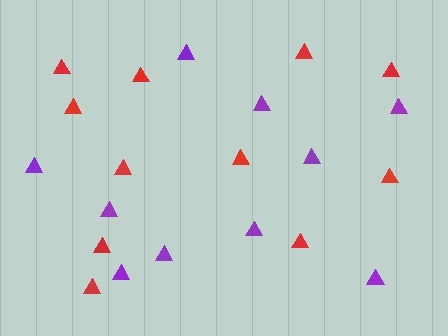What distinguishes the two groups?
There are 2 groups: one group of red triangles (11) and one group of purple triangles (10).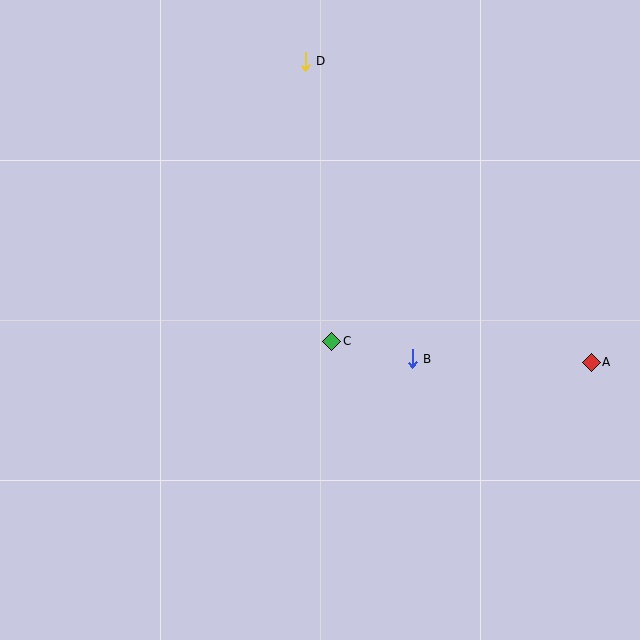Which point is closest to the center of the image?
Point C at (332, 341) is closest to the center.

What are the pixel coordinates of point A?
Point A is at (591, 362).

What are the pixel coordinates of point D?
Point D is at (305, 61).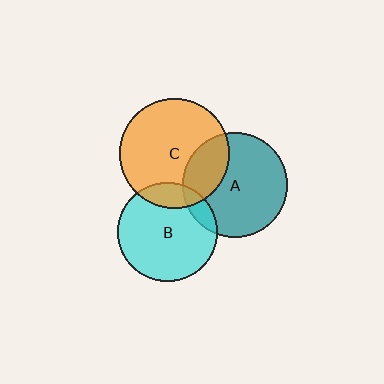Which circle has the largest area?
Circle C (orange).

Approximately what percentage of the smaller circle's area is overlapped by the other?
Approximately 15%.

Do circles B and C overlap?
Yes.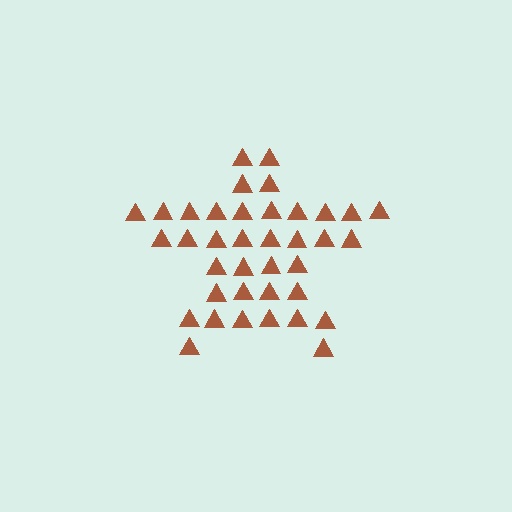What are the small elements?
The small elements are triangles.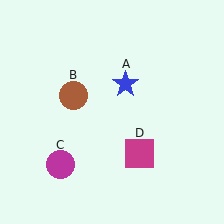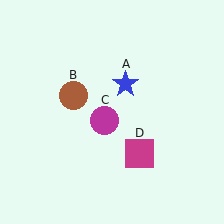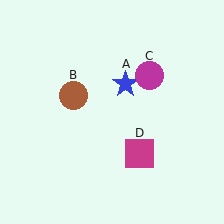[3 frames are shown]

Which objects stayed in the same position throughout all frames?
Blue star (object A) and brown circle (object B) and magenta square (object D) remained stationary.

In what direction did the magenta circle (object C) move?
The magenta circle (object C) moved up and to the right.